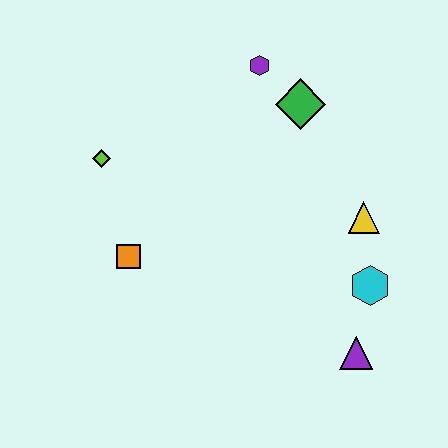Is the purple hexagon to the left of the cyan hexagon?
Yes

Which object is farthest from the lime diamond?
The purple triangle is farthest from the lime diamond.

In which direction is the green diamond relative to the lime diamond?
The green diamond is to the right of the lime diamond.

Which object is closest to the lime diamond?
The orange square is closest to the lime diamond.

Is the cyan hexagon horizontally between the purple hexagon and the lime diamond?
No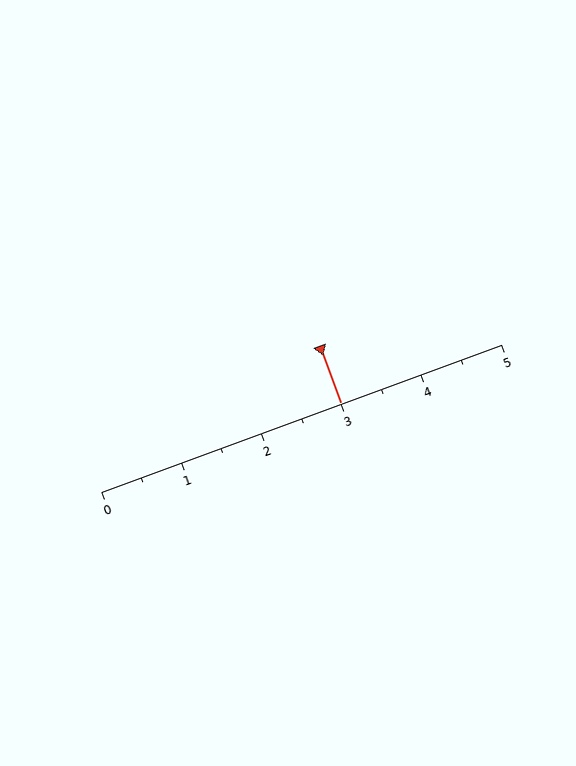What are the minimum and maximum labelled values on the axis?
The axis runs from 0 to 5.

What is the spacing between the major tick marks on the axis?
The major ticks are spaced 1 apart.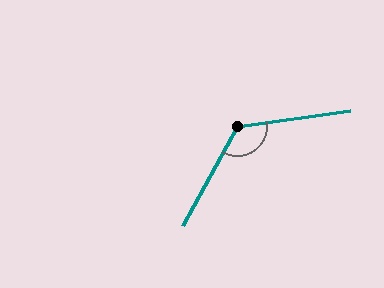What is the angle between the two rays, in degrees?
Approximately 127 degrees.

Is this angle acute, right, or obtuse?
It is obtuse.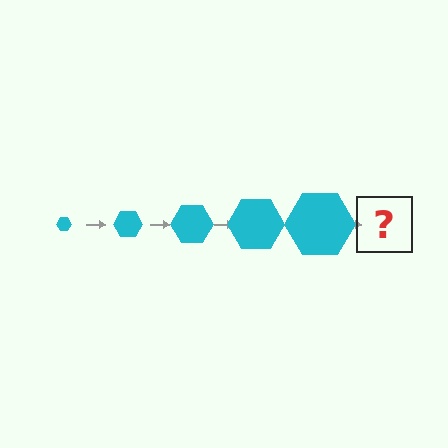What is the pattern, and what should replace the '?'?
The pattern is that the hexagon gets progressively larger each step. The '?' should be a cyan hexagon, larger than the previous one.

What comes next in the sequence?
The next element should be a cyan hexagon, larger than the previous one.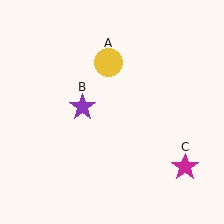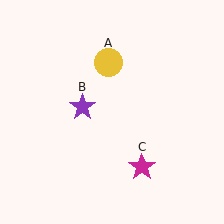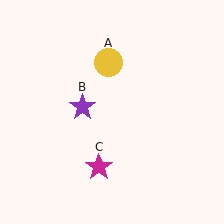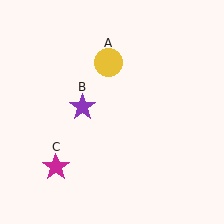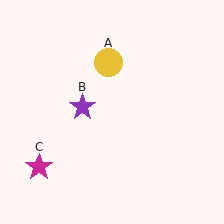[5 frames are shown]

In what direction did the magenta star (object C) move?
The magenta star (object C) moved left.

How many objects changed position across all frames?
1 object changed position: magenta star (object C).